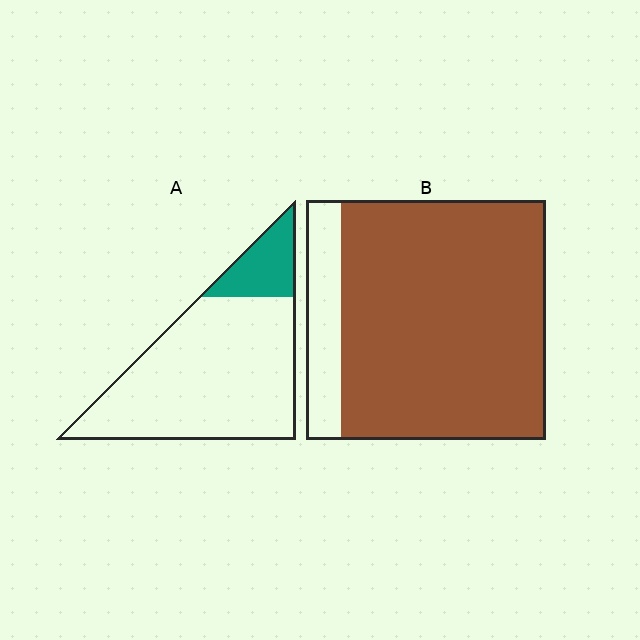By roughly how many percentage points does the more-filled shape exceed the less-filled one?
By roughly 70 percentage points (B over A).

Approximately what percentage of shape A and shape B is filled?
A is approximately 15% and B is approximately 85%.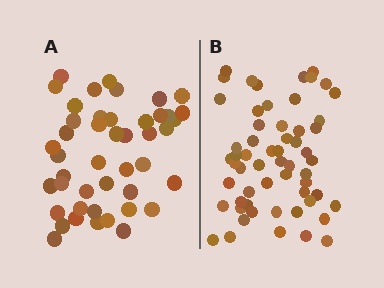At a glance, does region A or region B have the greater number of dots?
Region B (the right region) has more dots.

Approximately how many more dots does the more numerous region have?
Region B has approximately 15 more dots than region A.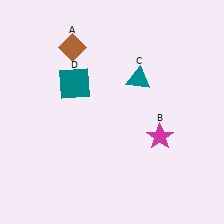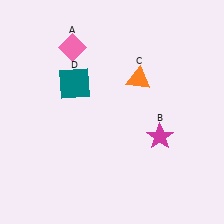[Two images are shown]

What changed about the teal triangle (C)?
In Image 1, C is teal. In Image 2, it changed to orange.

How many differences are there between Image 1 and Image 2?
There are 2 differences between the two images.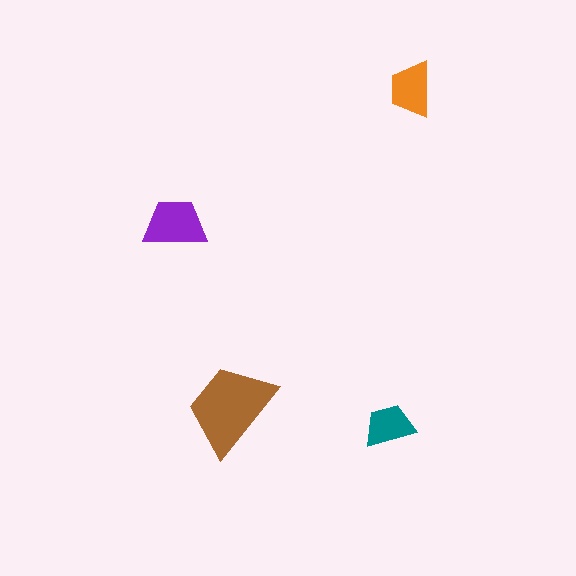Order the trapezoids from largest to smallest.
the brown one, the purple one, the orange one, the teal one.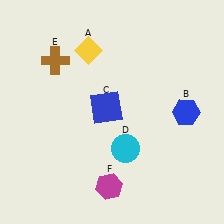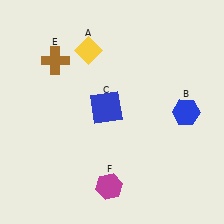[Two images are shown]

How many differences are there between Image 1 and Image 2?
There is 1 difference between the two images.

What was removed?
The cyan circle (D) was removed in Image 2.